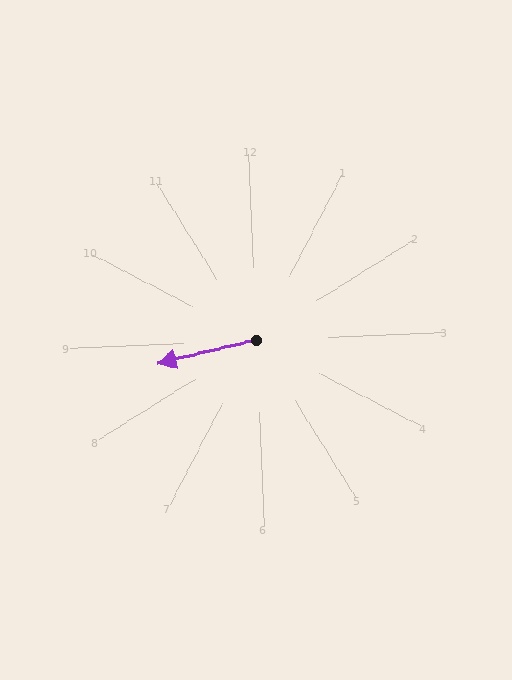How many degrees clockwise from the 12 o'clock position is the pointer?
Approximately 259 degrees.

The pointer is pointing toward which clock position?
Roughly 9 o'clock.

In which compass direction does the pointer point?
West.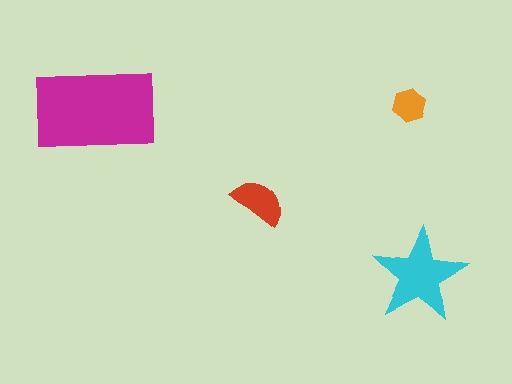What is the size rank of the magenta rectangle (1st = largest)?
1st.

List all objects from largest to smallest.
The magenta rectangle, the cyan star, the red semicircle, the orange hexagon.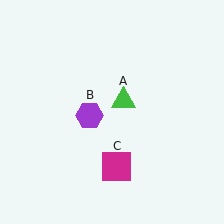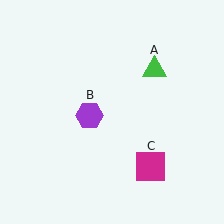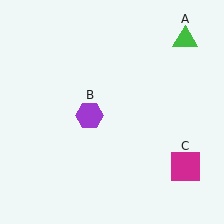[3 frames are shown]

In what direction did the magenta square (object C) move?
The magenta square (object C) moved right.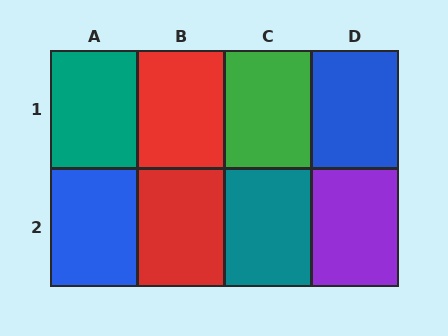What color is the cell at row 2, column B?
Red.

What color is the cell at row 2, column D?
Purple.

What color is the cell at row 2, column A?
Blue.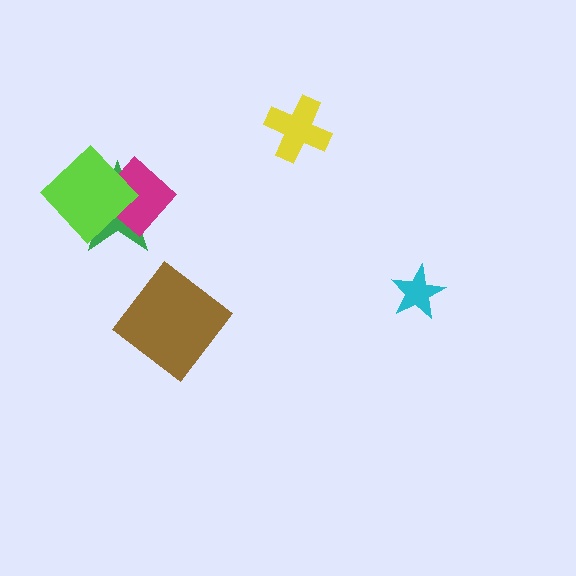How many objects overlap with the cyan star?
0 objects overlap with the cyan star.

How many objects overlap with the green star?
2 objects overlap with the green star.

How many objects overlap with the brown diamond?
0 objects overlap with the brown diamond.